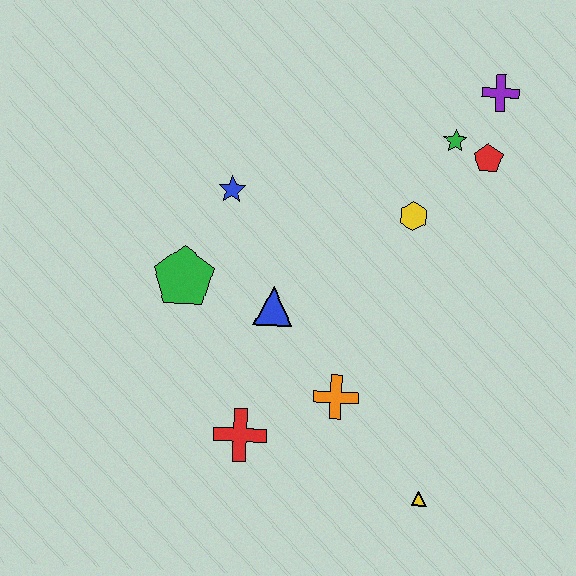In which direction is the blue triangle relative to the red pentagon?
The blue triangle is to the left of the red pentagon.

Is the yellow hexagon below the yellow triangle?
No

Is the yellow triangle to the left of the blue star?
No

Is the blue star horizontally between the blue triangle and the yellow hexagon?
No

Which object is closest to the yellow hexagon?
The green star is closest to the yellow hexagon.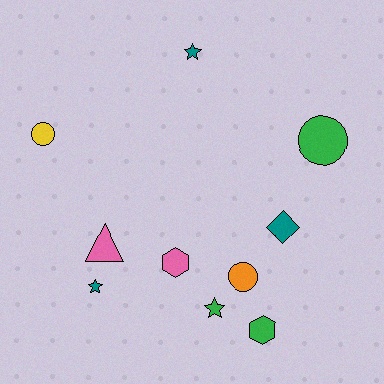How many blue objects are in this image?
There are no blue objects.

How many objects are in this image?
There are 10 objects.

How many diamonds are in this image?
There is 1 diamond.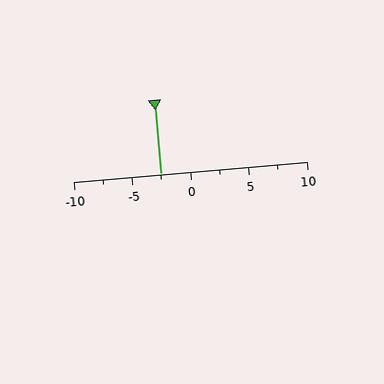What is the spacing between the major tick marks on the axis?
The major ticks are spaced 5 apart.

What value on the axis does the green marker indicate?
The marker indicates approximately -2.5.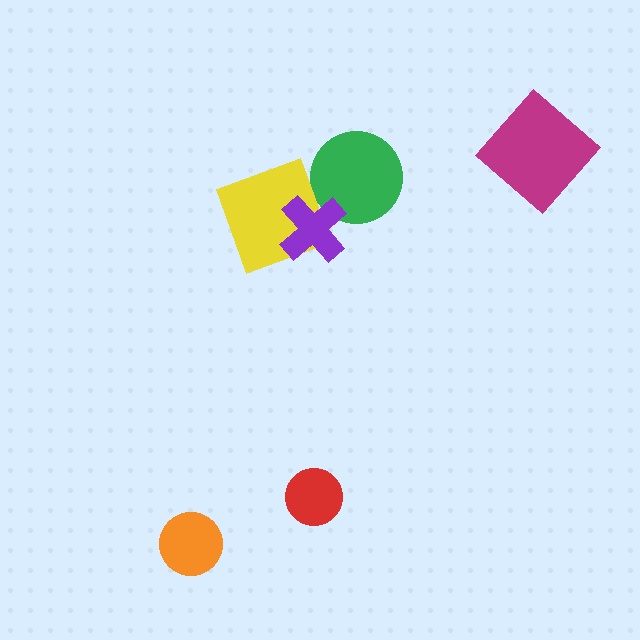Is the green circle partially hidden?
Yes, it is partially covered by another shape.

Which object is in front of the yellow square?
The purple cross is in front of the yellow square.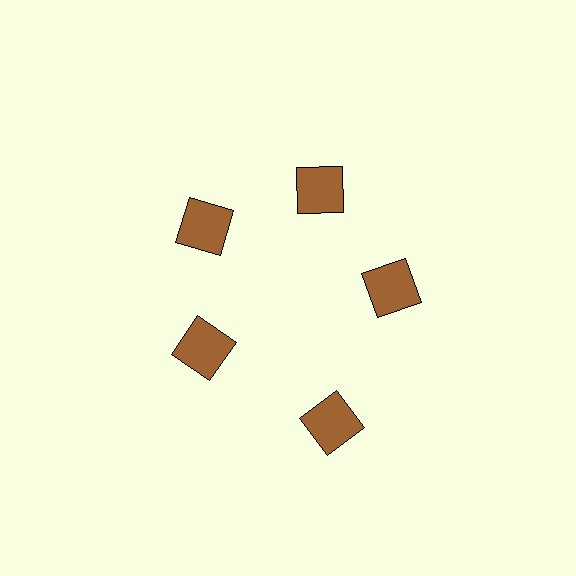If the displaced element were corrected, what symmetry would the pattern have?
It would have 5-fold rotational symmetry — the pattern would map onto itself every 72 degrees.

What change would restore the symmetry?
The symmetry would be restored by moving it inward, back onto the ring so that all 5 squares sit at equal angles and equal distance from the center.